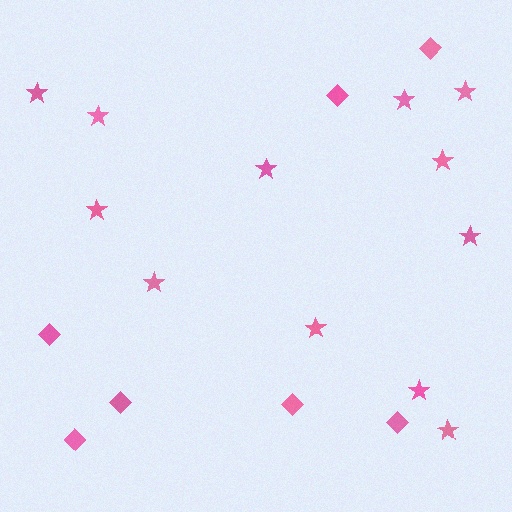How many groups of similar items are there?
There are 2 groups: one group of stars (12) and one group of diamonds (7).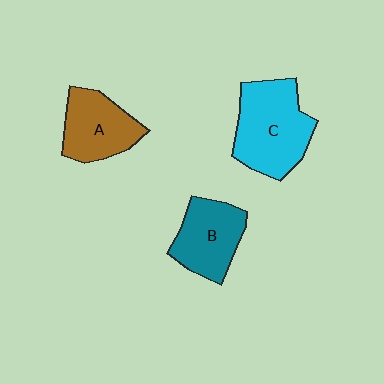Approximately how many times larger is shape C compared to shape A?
Approximately 1.4 times.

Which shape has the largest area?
Shape C (cyan).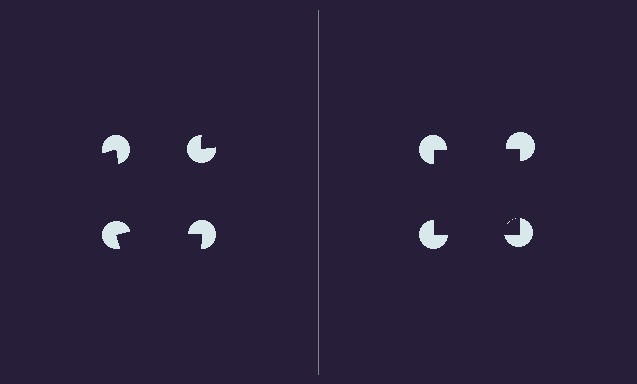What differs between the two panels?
The pac-man discs are positioned identically on both sides; only the wedge orientations differ. On the right they align to a square; on the left they are misaligned.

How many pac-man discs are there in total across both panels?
8 — 4 on each side.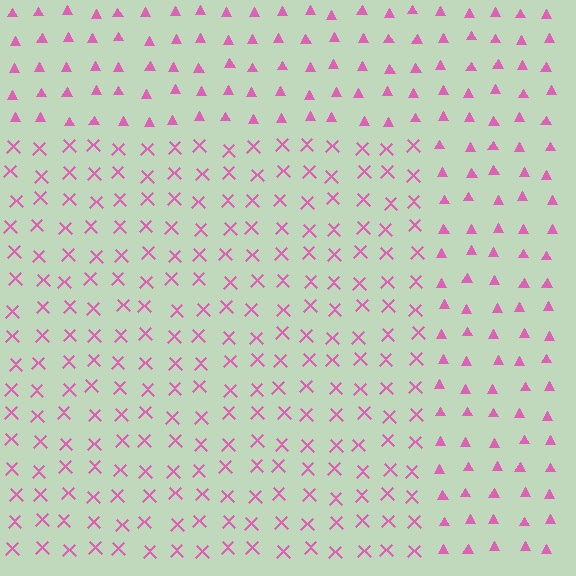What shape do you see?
I see a rectangle.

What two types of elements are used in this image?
The image uses X marks inside the rectangle region and triangles outside it.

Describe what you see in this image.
The image is filled with small pink elements arranged in a uniform grid. A rectangle-shaped region contains X marks, while the surrounding area contains triangles. The boundary is defined purely by the change in element shape.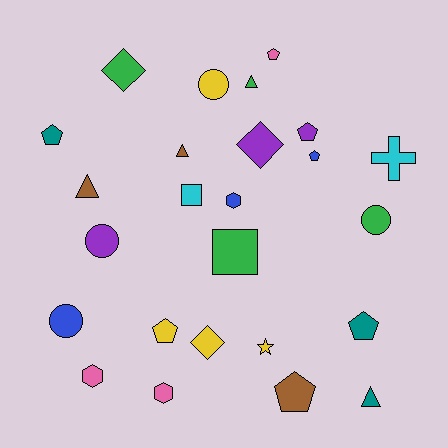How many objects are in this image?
There are 25 objects.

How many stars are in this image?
There is 1 star.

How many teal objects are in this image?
There are 3 teal objects.